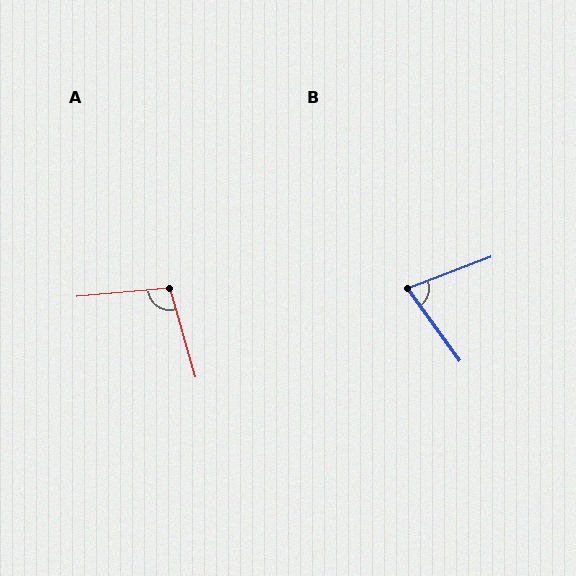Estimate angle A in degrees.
Approximately 101 degrees.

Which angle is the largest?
A, at approximately 101 degrees.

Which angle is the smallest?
B, at approximately 75 degrees.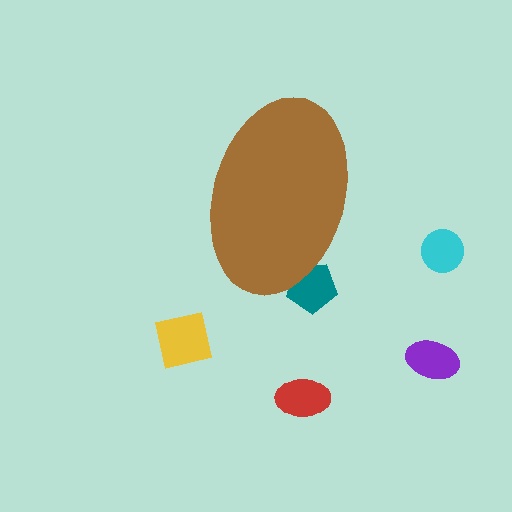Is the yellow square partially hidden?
No, the yellow square is fully visible.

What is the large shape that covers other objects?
A brown ellipse.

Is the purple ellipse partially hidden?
No, the purple ellipse is fully visible.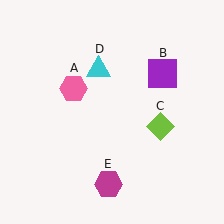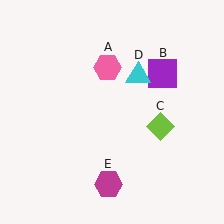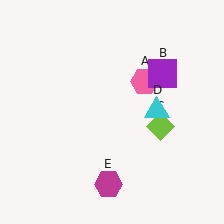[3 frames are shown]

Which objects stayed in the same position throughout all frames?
Purple square (object B) and lime diamond (object C) and magenta hexagon (object E) remained stationary.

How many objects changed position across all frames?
2 objects changed position: pink hexagon (object A), cyan triangle (object D).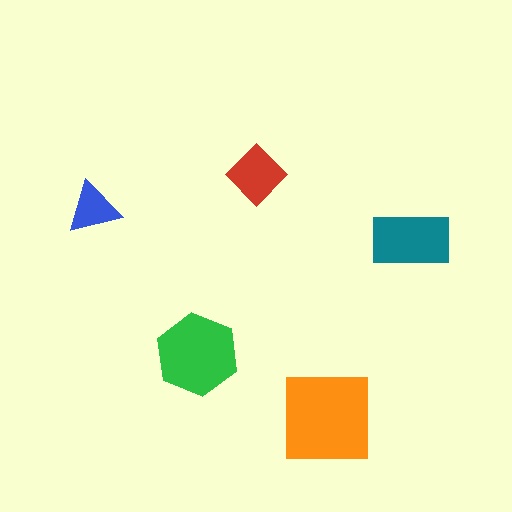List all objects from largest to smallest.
The orange square, the green hexagon, the teal rectangle, the red diamond, the blue triangle.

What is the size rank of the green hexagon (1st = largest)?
2nd.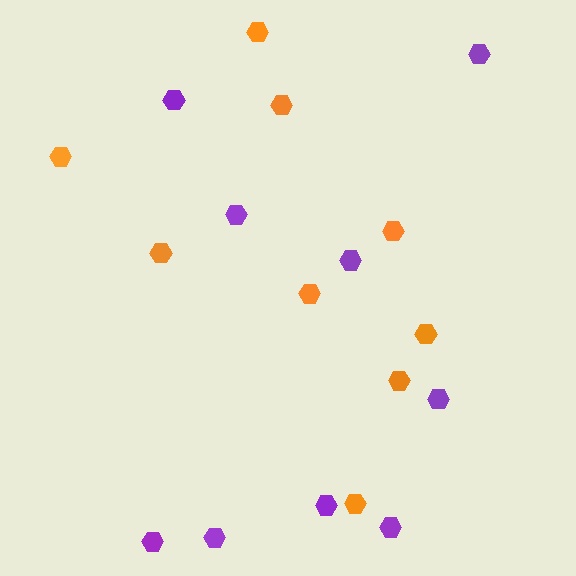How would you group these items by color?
There are 2 groups: one group of purple hexagons (9) and one group of orange hexagons (9).